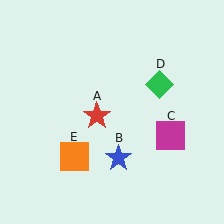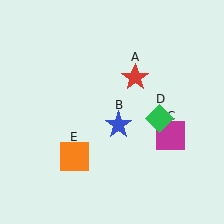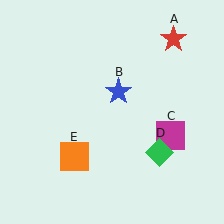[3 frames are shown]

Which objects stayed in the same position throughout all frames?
Magenta square (object C) and orange square (object E) remained stationary.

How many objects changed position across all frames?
3 objects changed position: red star (object A), blue star (object B), green diamond (object D).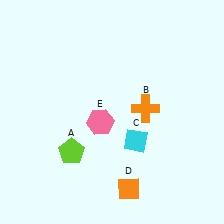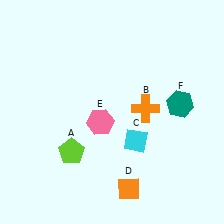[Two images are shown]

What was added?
A teal hexagon (F) was added in Image 2.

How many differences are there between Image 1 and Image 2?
There is 1 difference between the two images.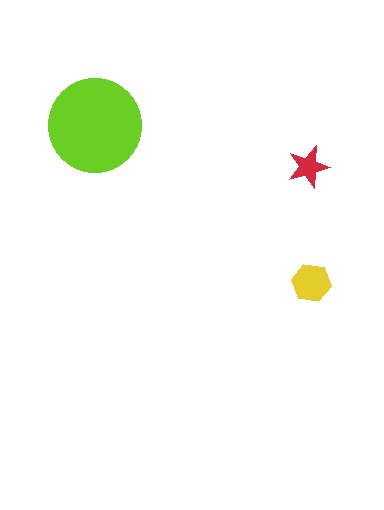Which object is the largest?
The lime circle.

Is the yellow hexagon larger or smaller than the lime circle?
Smaller.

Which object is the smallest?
The red star.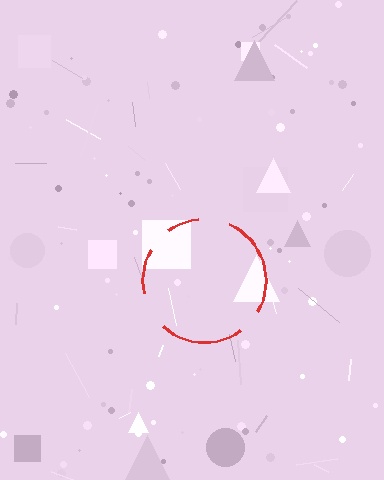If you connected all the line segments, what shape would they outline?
They would outline a circle.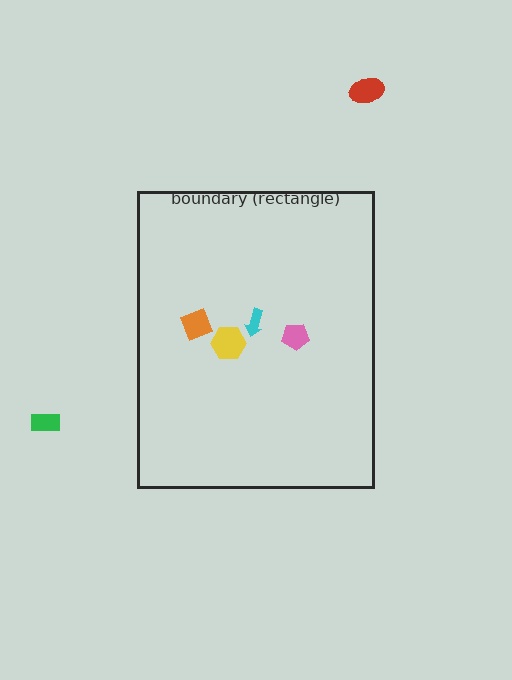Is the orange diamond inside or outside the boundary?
Inside.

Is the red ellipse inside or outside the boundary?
Outside.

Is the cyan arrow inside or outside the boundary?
Inside.